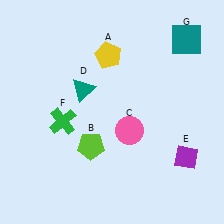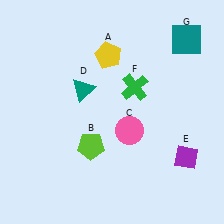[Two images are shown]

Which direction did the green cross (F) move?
The green cross (F) moved right.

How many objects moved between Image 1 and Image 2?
1 object moved between the two images.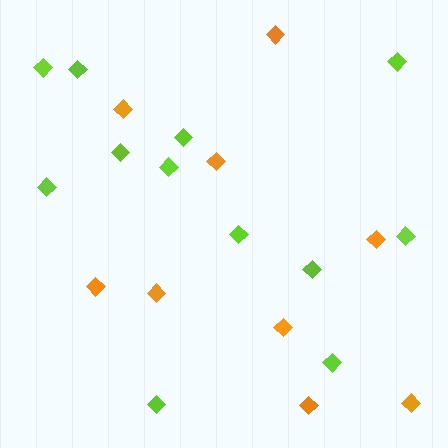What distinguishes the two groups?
There are 2 groups: one group of orange diamonds (9) and one group of lime diamonds (12).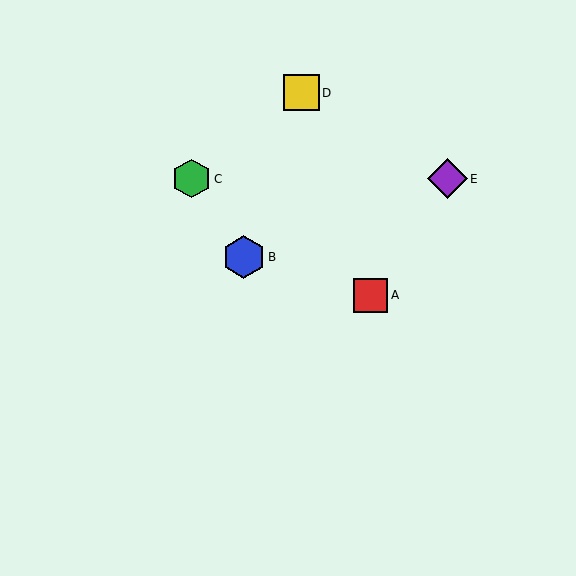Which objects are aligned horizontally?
Objects C, E are aligned horizontally.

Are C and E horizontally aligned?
Yes, both are at y≈179.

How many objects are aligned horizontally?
2 objects (C, E) are aligned horizontally.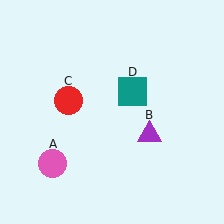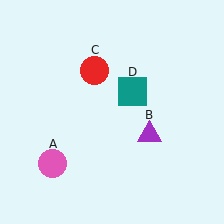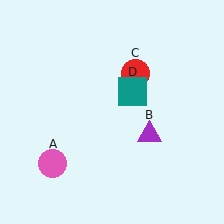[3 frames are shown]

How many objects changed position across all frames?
1 object changed position: red circle (object C).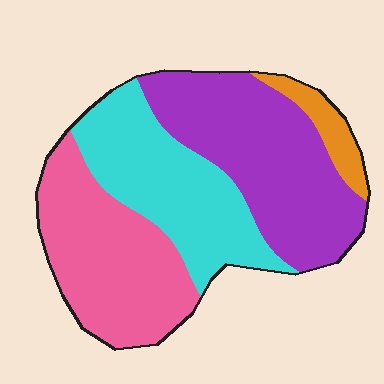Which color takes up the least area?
Orange, at roughly 5%.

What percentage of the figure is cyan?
Cyan covers around 30% of the figure.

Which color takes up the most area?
Purple, at roughly 35%.